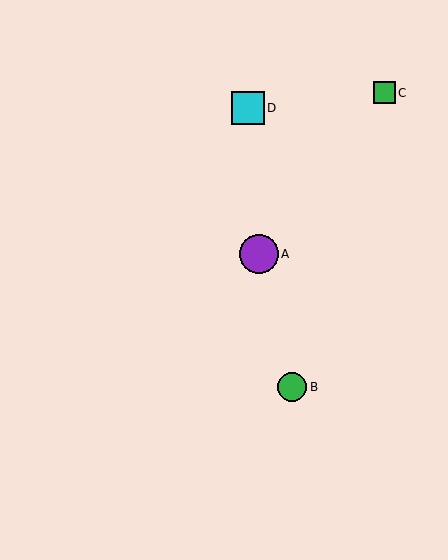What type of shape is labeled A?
Shape A is a purple circle.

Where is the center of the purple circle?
The center of the purple circle is at (259, 254).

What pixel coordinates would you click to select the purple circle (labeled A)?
Click at (259, 254) to select the purple circle A.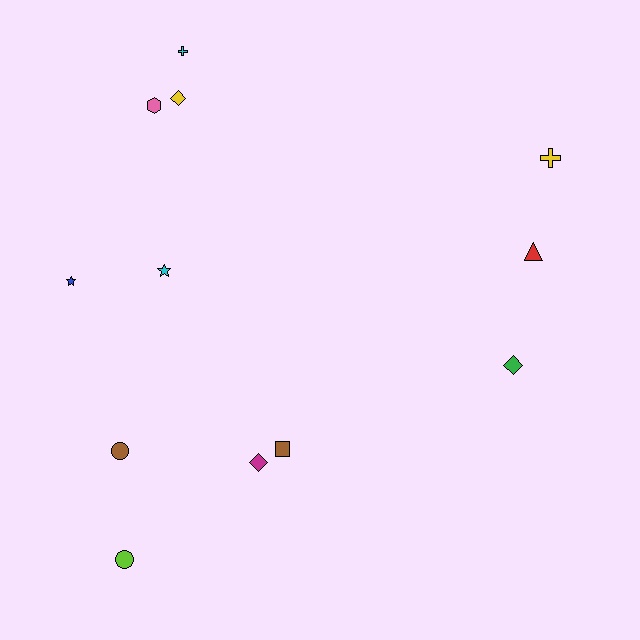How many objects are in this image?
There are 12 objects.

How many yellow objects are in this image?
There are 2 yellow objects.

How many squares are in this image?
There is 1 square.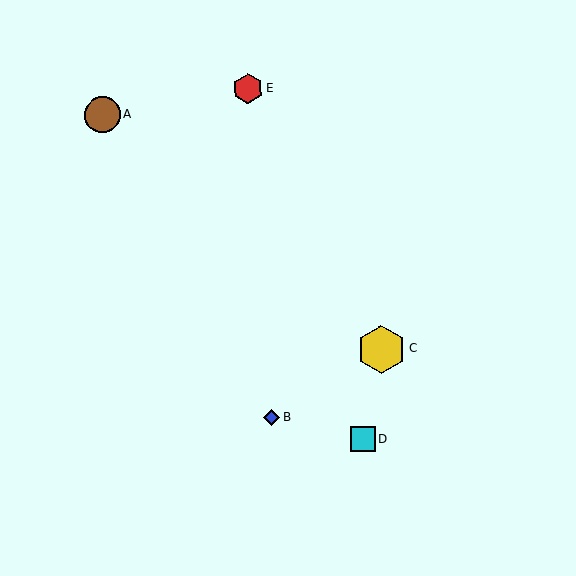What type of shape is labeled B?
Shape B is a blue diamond.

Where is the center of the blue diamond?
The center of the blue diamond is at (271, 418).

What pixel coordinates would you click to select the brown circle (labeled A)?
Click at (102, 115) to select the brown circle A.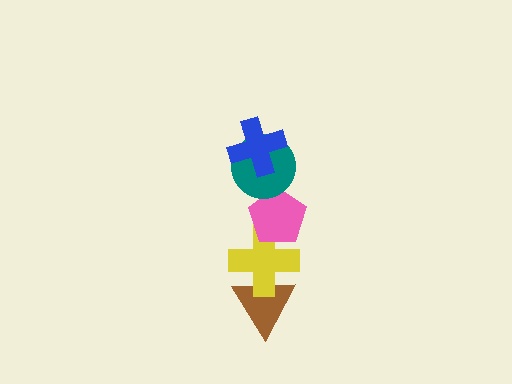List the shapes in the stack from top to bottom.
From top to bottom: the blue cross, the teal circle, the pink pentagon, the yellow cross, the brown triangle.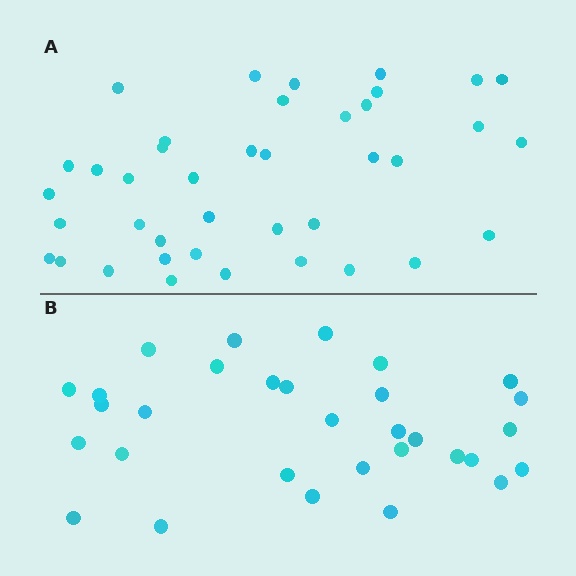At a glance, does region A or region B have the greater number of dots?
Region A (the top region) has more dots.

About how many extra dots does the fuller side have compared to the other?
Region A has roughly 8 or so more dots than region B.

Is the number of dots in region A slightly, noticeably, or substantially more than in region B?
Region A has noticeably more, but not dramatically so. The ratio is roughly 1.3 to 1.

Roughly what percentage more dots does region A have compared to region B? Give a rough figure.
About 30% more.